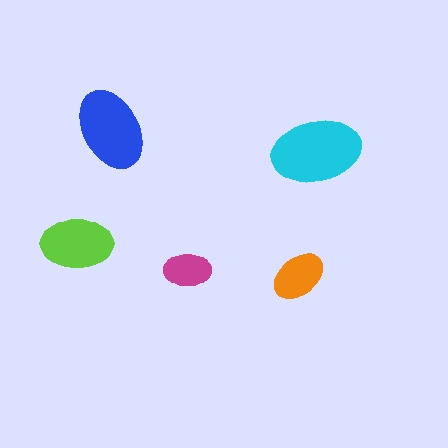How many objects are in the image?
There are 5 objects in the image.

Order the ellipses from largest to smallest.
the cyan one, the blue one, the lime one, the orange one, the magenta one.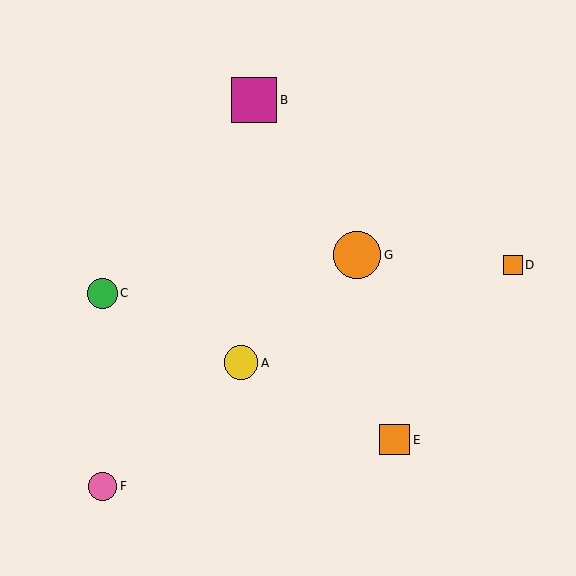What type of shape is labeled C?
Shape C is a green circle.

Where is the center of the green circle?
The center of the green circle is at (102, 293).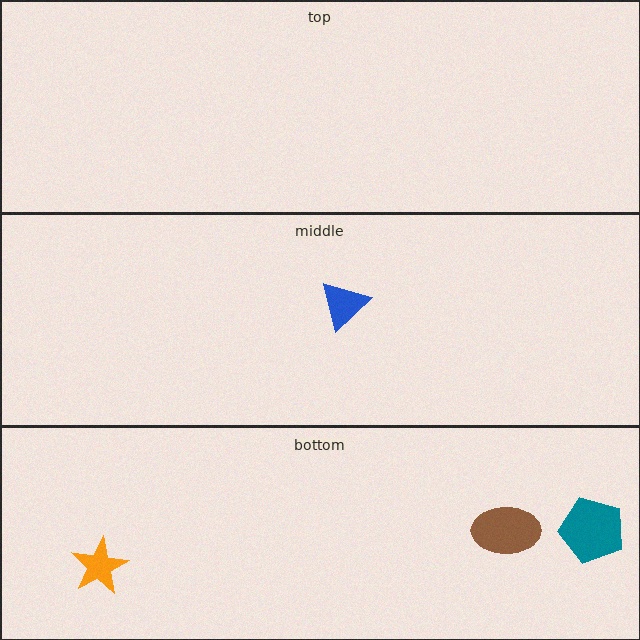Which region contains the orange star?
The bottom region.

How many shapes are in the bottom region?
3.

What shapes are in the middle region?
The blue triangle.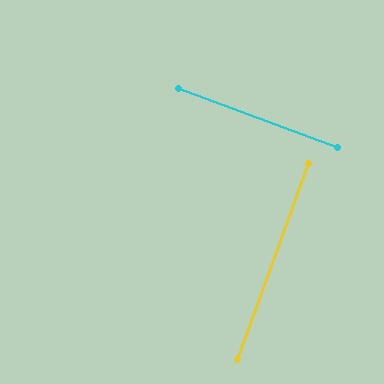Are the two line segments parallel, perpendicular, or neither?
Perpendicular — they meet at approximately 90°.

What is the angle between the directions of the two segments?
Approximately 90 degrees.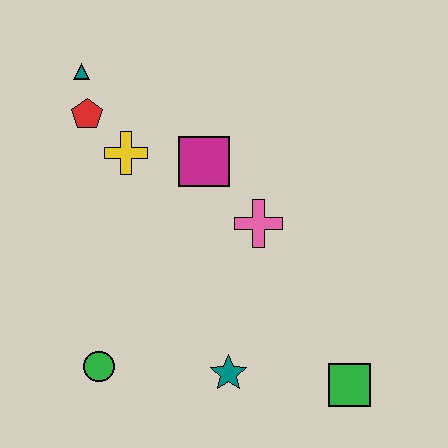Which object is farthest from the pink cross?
The teal triangle is farthest from the pink cross.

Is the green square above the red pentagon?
No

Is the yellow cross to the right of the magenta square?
No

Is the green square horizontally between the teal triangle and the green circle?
No